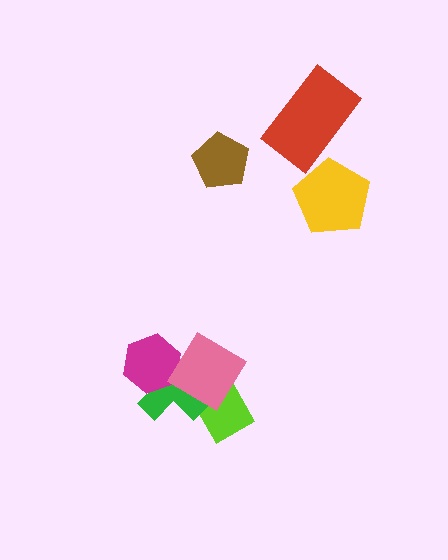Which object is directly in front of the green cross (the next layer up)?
The magenta hexagon is directly in front of the green cross.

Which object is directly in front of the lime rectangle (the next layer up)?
The green cross is directly in front of the lime rectangle.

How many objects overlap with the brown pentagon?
0 objects overlap with the brown pentagon.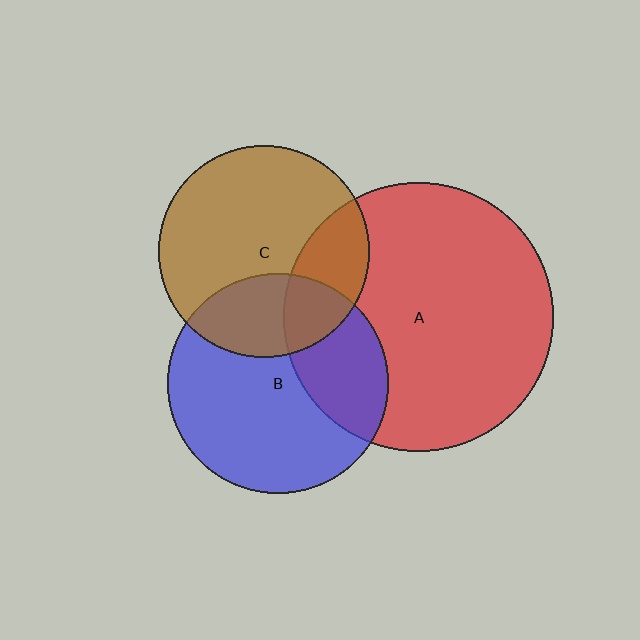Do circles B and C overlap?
Yes.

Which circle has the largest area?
Circle A (red).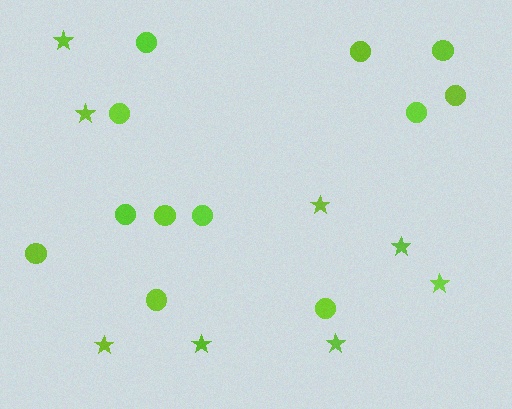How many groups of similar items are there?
There are 2 groups: one group of circles (12) and one group of stars (8).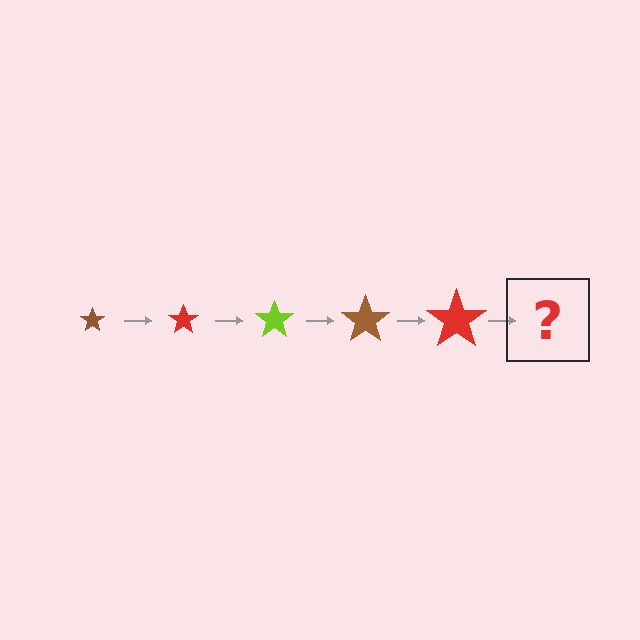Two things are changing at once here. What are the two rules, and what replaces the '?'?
The two rules are that the star grows larger each step and the color cycles through brown, red, and lime. The '?' should be a lime star, larger than the previous one.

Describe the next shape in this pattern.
It should be a lime star, larger than the previous one.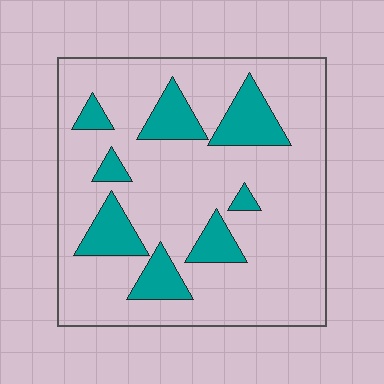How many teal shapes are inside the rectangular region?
8.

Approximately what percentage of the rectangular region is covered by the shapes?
Approximately 20%.